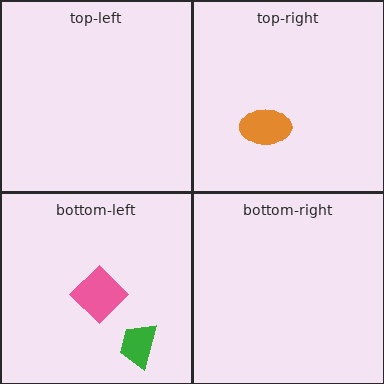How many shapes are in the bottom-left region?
2.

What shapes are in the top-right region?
The orange ellipse.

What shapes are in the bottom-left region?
The green trapezoid, the pink diamond.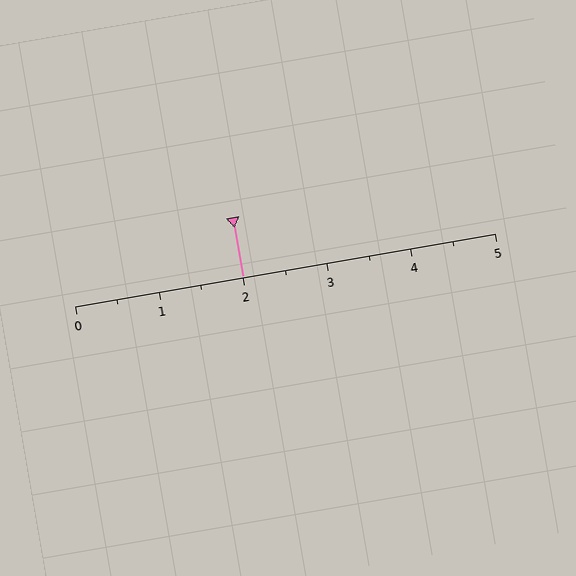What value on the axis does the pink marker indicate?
The marker indicates approximately 2.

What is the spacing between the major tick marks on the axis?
The major ticks are spaced 1 apart.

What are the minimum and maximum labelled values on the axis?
The axis runs from 0 to 5.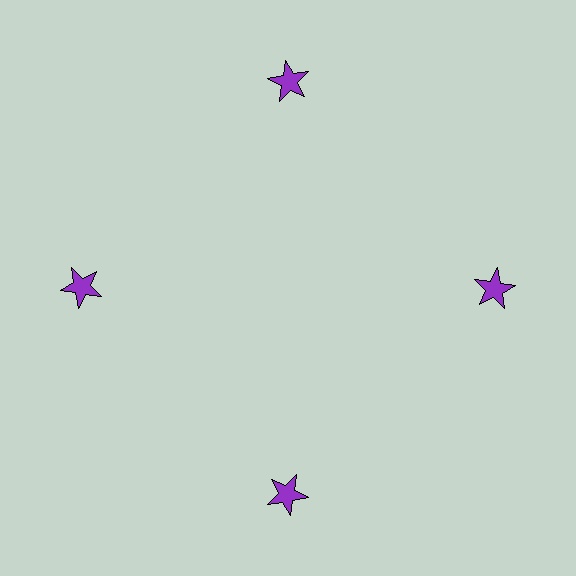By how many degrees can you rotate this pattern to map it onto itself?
The pattern maps onto itself every 90 degrees of rotation.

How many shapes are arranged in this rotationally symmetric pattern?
There are 4 shapes, arranged in 4 groups of 1.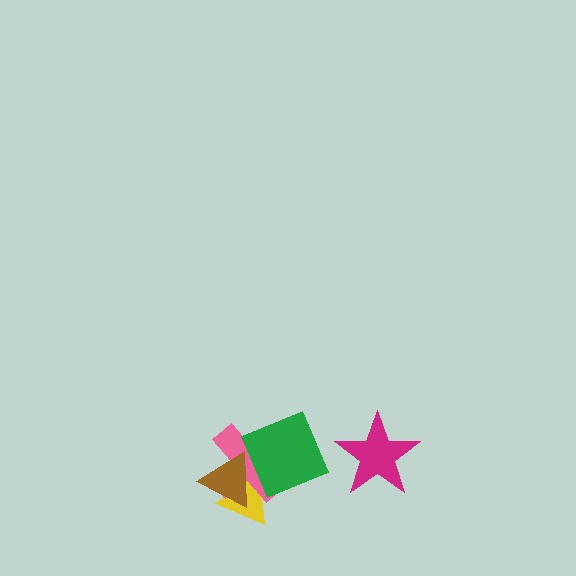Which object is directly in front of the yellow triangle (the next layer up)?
The pink cross is directly in front of the yellow triangle.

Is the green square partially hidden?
No, no other shape covers it.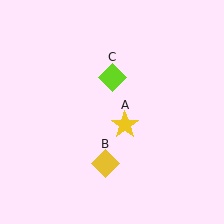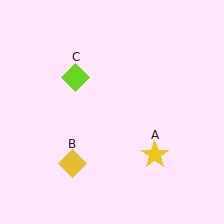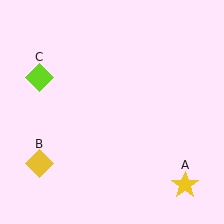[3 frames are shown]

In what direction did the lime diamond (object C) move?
The lime diamond (object C) moved left.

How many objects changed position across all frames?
3 objects changed position: yellow star (object A), yellow diamond (object B), lime diamond (object C).